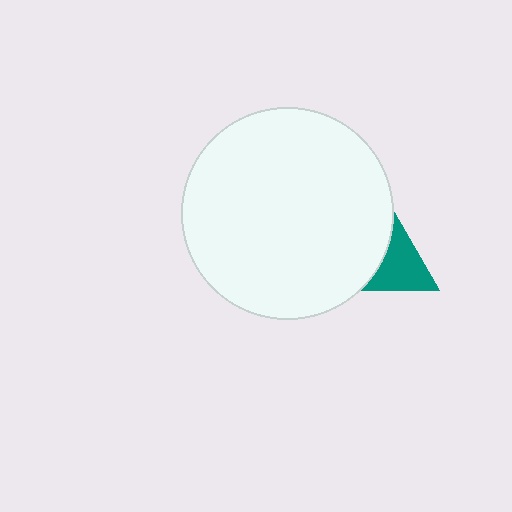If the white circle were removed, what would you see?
You would see the complete teal triangle.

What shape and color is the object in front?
The object in front is a white circle.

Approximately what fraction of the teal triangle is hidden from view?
Roughly 64% of the teal triangle is hidden behind the white circle.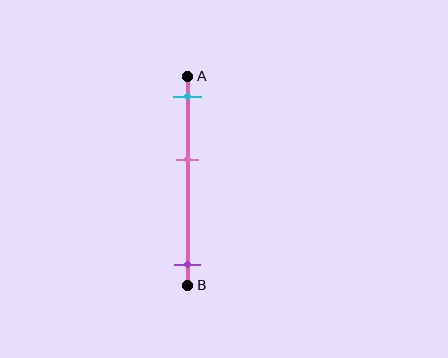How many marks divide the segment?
There are 3 marks dividing the segment.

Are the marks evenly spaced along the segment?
No, the marks are not evenly spaced.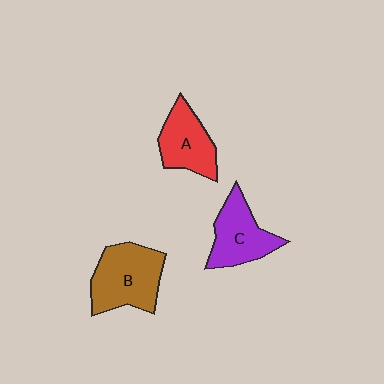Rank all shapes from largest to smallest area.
From largest to smallest: B (brown), C (purple), A (red).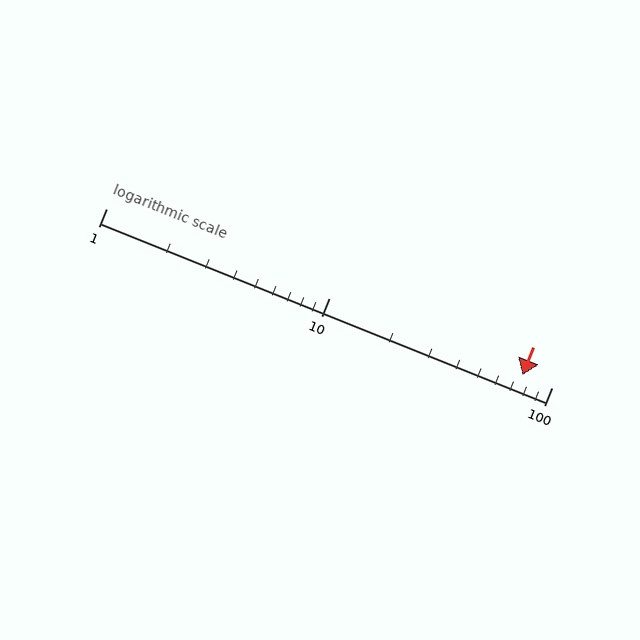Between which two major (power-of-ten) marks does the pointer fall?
The pointer is between 10 and 100.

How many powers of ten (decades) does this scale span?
The scale spans 2 decades, from 1 to 100.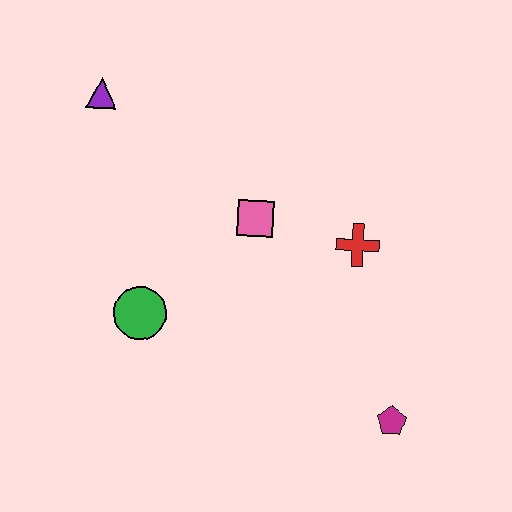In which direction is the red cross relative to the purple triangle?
The red cross is to the right of the purple triangle.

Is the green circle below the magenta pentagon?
No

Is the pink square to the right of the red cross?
No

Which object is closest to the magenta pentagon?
The red cross is closest to the magenta pentagon.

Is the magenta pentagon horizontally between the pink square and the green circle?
No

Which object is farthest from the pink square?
The magenta pentagon is farthest from the pink square.